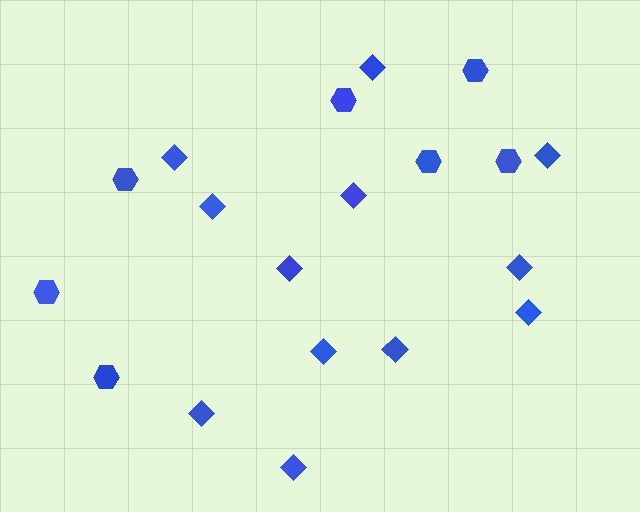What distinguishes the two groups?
There are 2 groups: one group of hexagons (7) and one group of diamonds (12).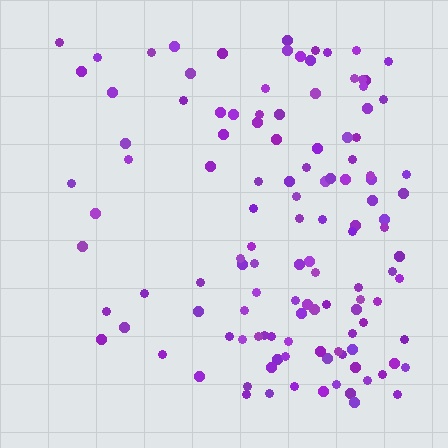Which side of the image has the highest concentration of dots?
The right.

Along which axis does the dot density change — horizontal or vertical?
Horizontal.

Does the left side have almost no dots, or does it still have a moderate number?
Still a moderate number, just noticeably fewer than the right.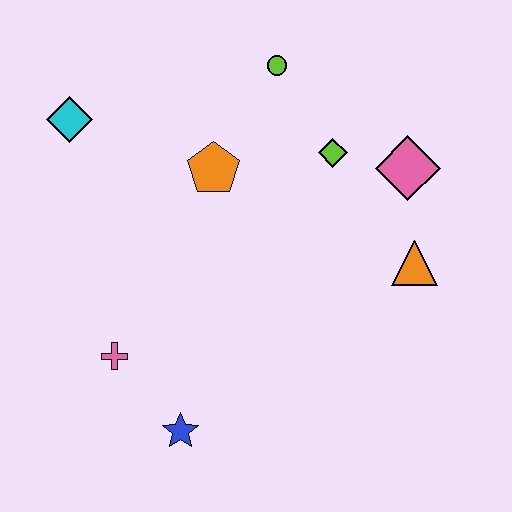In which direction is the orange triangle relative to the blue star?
The orange triangle is to the right of the blue star.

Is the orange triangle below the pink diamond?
Yes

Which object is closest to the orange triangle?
The pink diamond is closest to the orange triangle.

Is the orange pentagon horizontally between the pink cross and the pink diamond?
Yes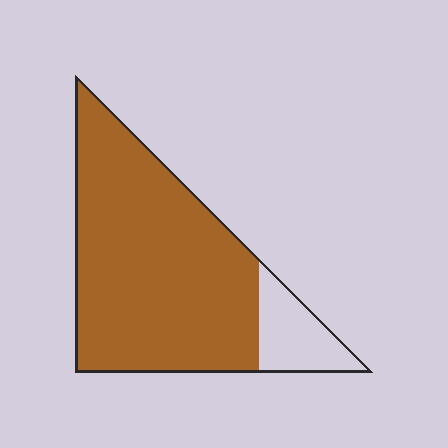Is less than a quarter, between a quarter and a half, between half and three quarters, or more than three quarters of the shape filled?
More than three quarters.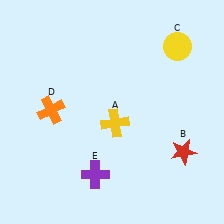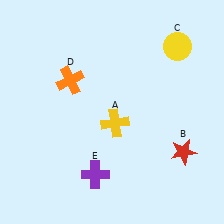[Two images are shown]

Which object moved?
The orange cross (D) moved up.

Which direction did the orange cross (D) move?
The orange cross (D) moved up.